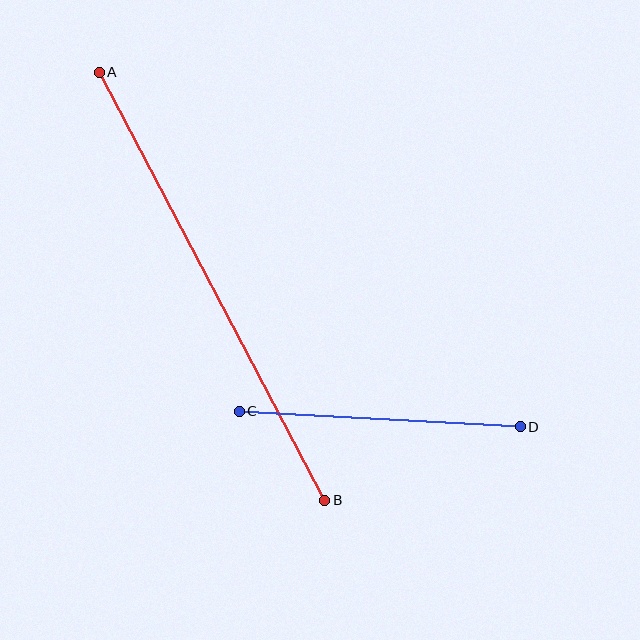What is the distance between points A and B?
The distance is approximately 484 pixels.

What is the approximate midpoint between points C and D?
The midpoint is at approximately (380, 419) pixels.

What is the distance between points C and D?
The distance is approximately 281 pixels.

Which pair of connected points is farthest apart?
Points A and B are farthest apart.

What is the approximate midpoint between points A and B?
The midpoint is at approximately (212, 286) pixels.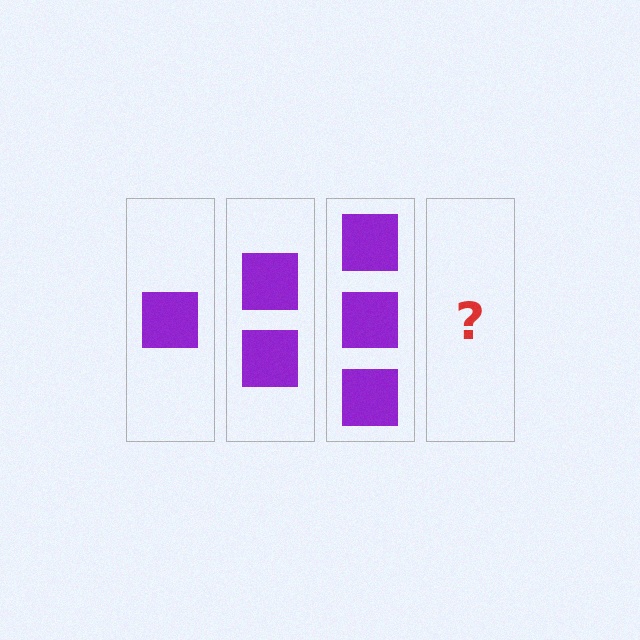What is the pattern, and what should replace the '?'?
The pattern is that each step adds one more square. The '?' should be 4 squares.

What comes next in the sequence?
The next element should be 4 squares.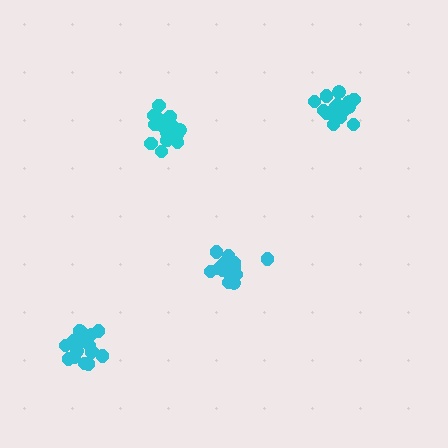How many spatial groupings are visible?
There are 4 spatial groupings.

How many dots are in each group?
Group 1: 21 dots, Group 2: 16 dots, Group 3: 15 dots, Group 4: 19 dots (71 total).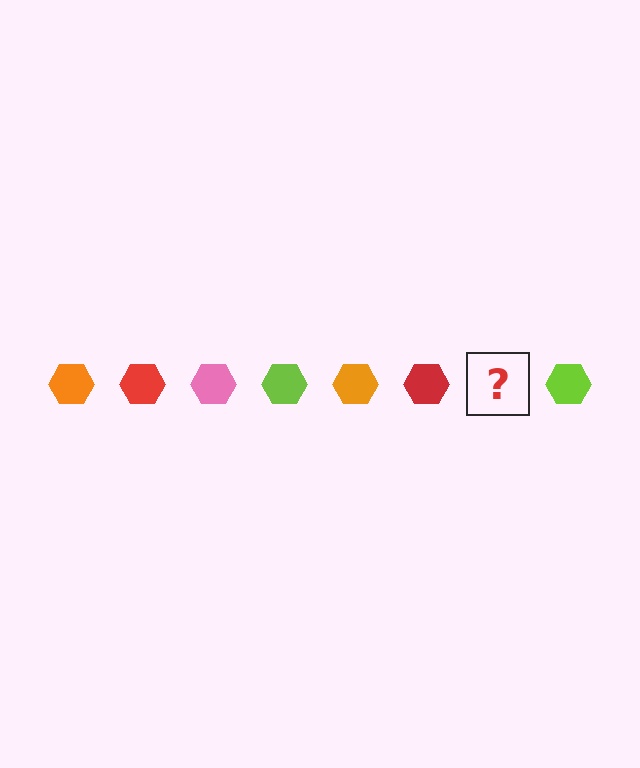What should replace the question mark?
The question mark should be replaced with a pink hexagon.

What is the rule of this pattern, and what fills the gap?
The rule is that the pattern cycles through orange, red, pink, lime hexagons. The gap should be filled with a pink hexagon.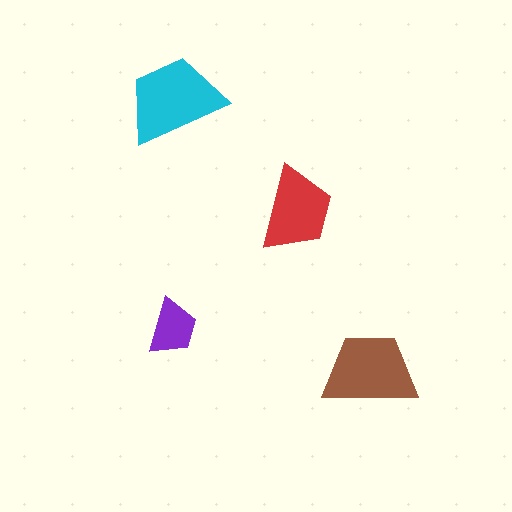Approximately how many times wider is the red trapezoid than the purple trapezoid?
About 1.5 times wider.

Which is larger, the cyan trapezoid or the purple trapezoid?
The cyan one.